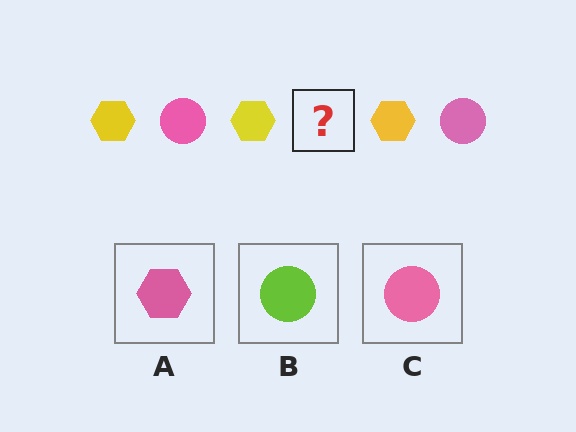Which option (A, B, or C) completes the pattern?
C.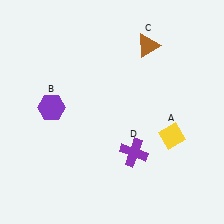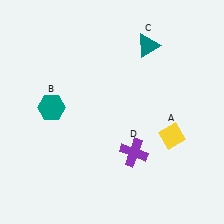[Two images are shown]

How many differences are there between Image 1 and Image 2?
There are 2 differences between the two images.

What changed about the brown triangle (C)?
In Image 1, C is brown. In Image 2, it changed to teal.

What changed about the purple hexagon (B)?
In Image 1, B is purple. In Image 2, it changed to teal.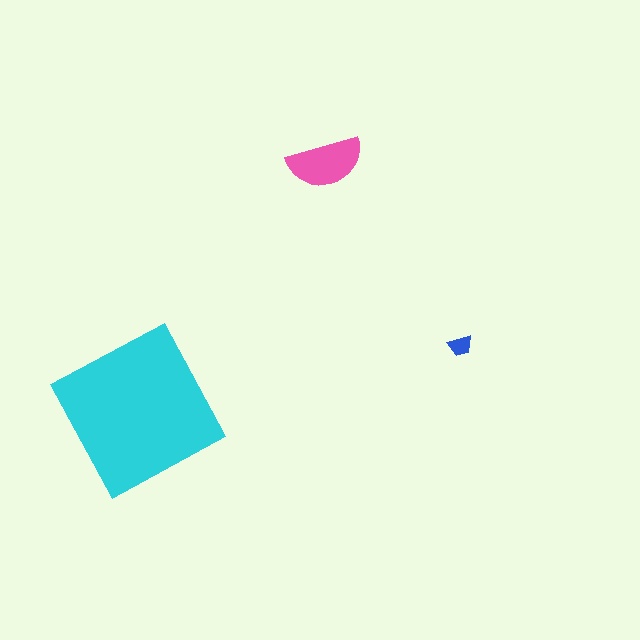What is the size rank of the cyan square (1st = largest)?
1st.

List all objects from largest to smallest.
The cyan square, the pink semicircle, the blue trapezoid.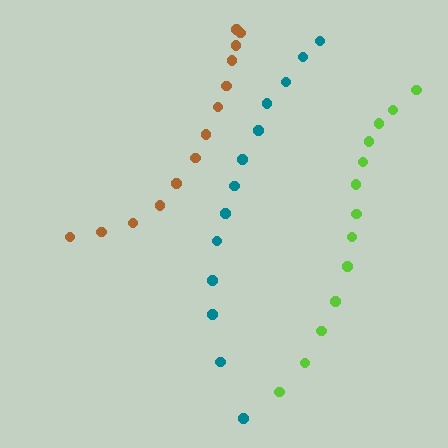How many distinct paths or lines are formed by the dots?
There are 3 distinct paths.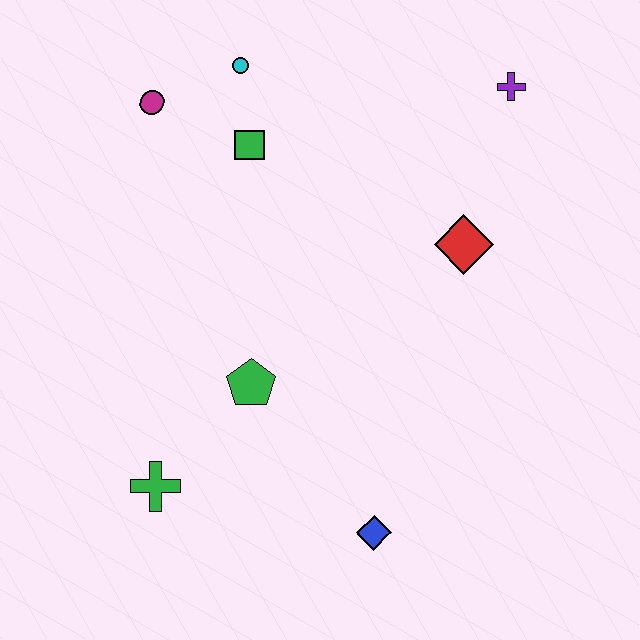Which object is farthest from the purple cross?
The green cross is farthest from the purple cross.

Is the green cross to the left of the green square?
Yes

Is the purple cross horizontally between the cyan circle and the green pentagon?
No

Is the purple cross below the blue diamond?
No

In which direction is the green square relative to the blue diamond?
The green square is above the blue diamond.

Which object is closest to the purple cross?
The red diamond is closest to the purple cross.